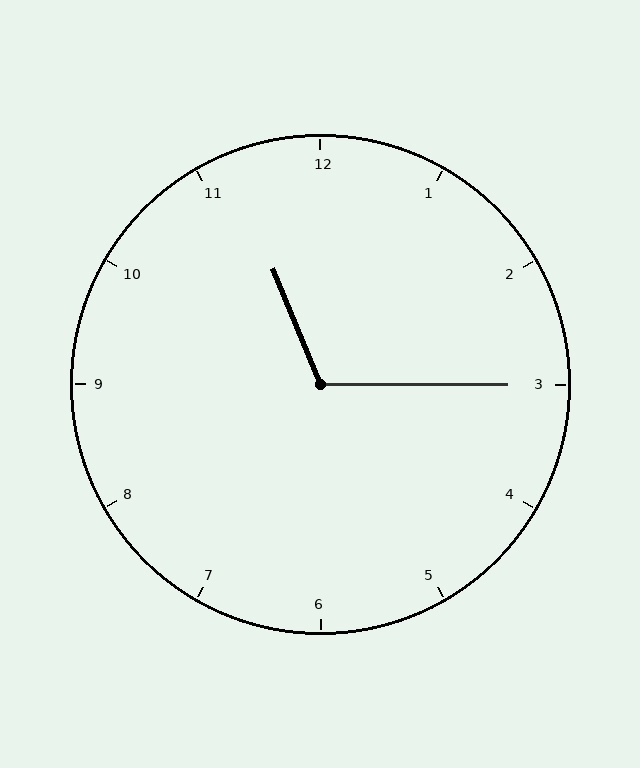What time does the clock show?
11:15.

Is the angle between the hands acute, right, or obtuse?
It is obtuse.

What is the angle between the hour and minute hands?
Approximately 112 degrees.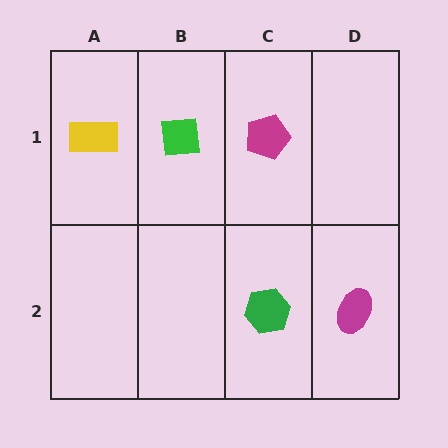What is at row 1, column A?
A yellow rectangle.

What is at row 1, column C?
A magenta pentagon.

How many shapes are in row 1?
3 shapes.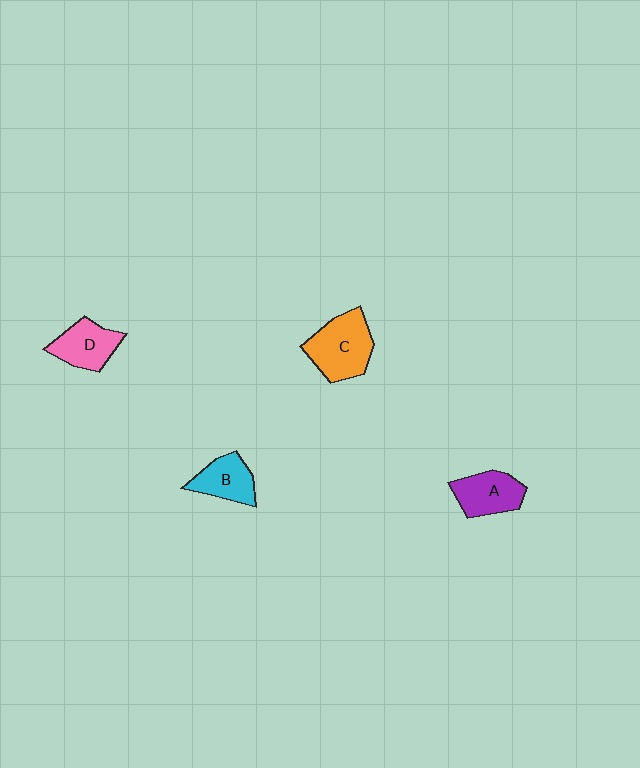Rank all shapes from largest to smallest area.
From largest to smallest: C (orange), A (purple), D (pink), B (cyan).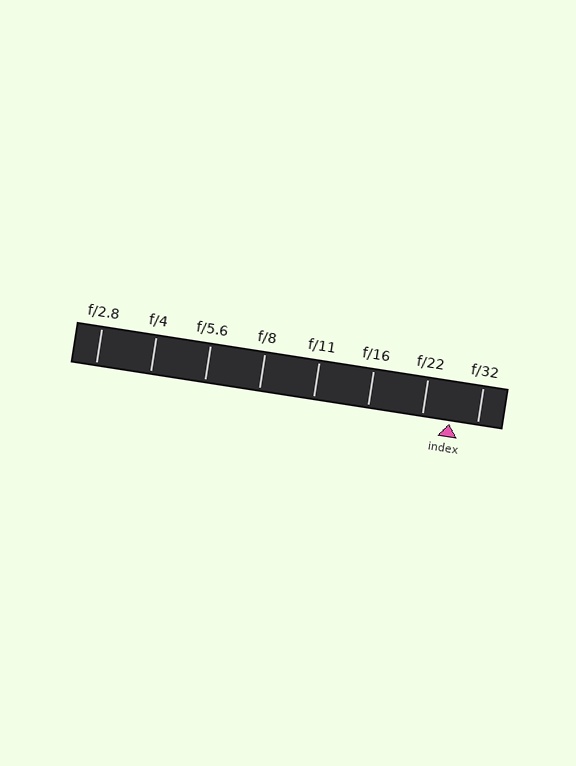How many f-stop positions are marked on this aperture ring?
There are 8 f-stop positions marked.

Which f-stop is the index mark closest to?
The index mark is closest to f/32.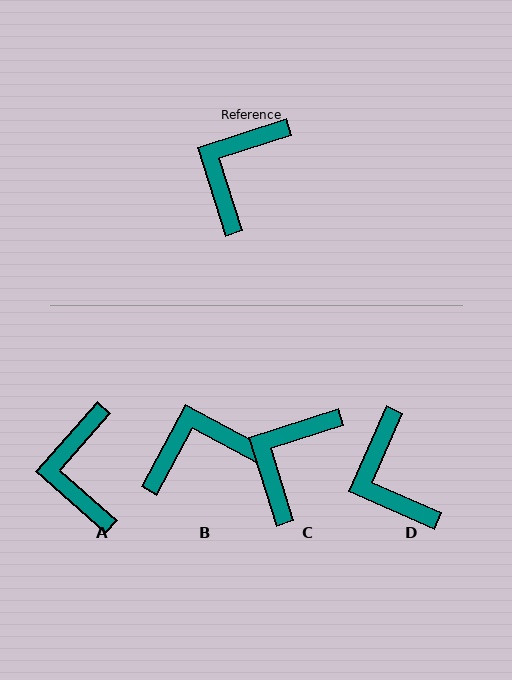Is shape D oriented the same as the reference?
No, it is off by about 49 degrees.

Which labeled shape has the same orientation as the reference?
C.